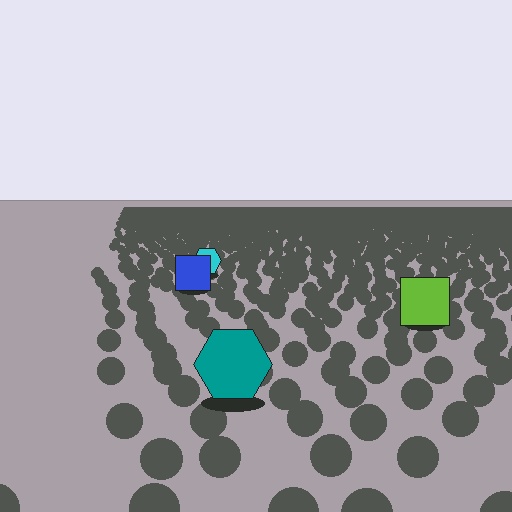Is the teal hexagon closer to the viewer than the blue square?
Yes. The teal hexagon is closer — you can tell from the texture gradient: the ground texture is coarser near it.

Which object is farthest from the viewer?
The cyan hexagon is farthest from the viewer. It appears smaller and the ground texture around it is denser.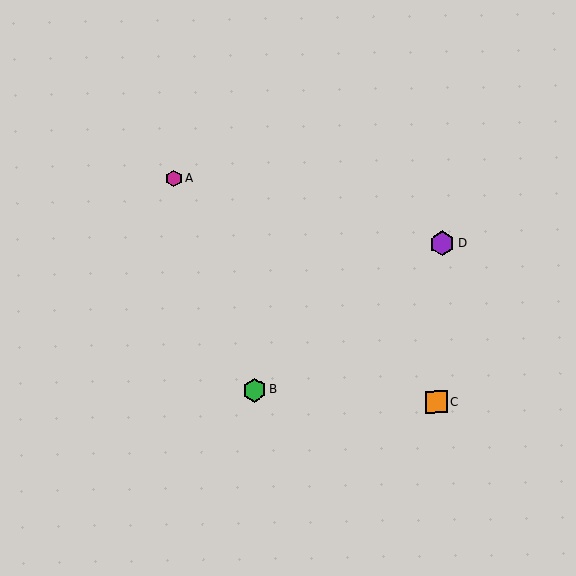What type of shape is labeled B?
Shape B is a green hexagon.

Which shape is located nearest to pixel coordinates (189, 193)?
The magenta hexagon (labeled A) at (174, 178) is nearest to that location.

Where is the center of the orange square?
The center of the orange square is at (436, 402).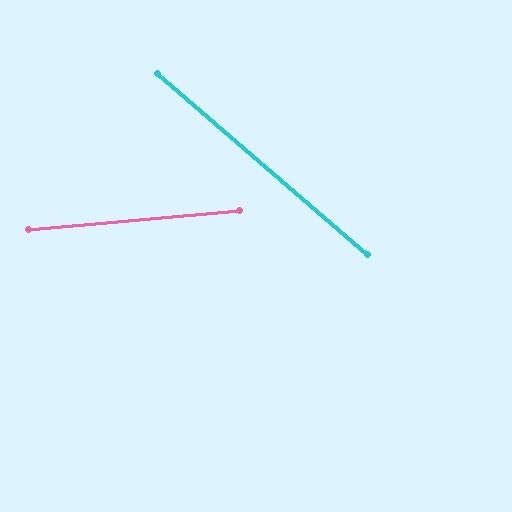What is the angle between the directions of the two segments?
Approximately 46 degrees.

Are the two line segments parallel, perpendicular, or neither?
Neither parallel nor perpendicular — they differ by about 46°.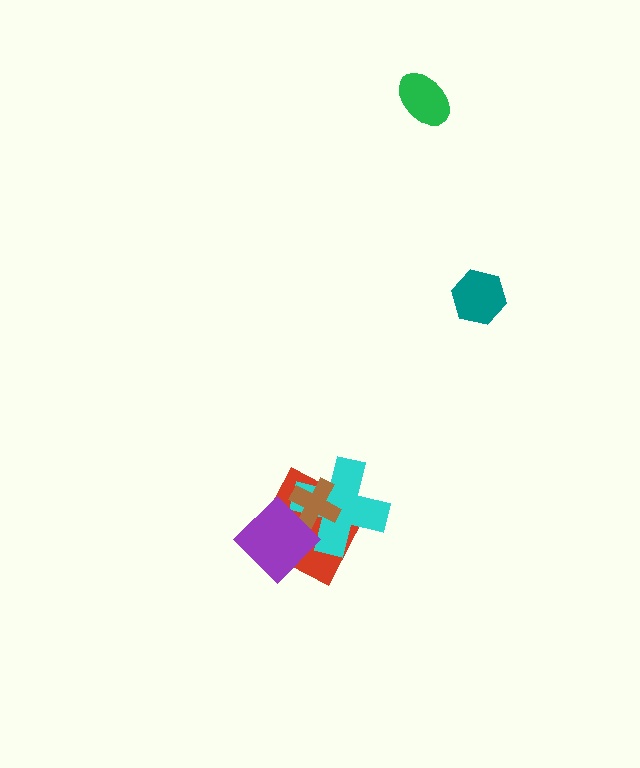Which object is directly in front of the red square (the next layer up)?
The cyan cross is directly in front of the red square.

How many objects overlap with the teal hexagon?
0 objects overlap with the teal hexagon.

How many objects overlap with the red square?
3 objects overlap with the red square.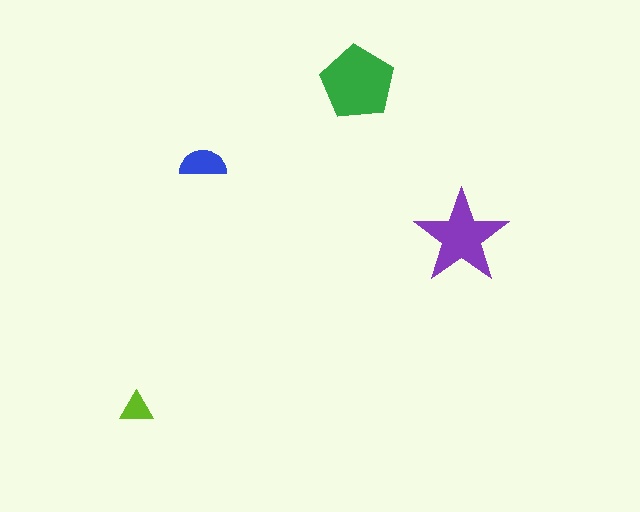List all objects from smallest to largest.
The lime triangle, the blue semicircle, the purple star, the green pentagon.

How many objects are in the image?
There are 4 objects in the image.